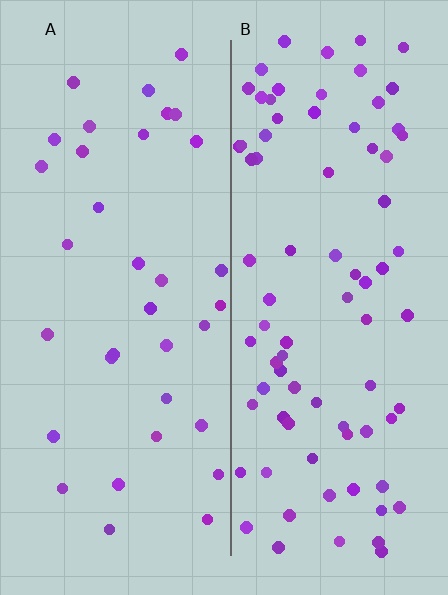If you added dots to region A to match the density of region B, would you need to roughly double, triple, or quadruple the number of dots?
Approximately double.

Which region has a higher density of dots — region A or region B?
B (the right).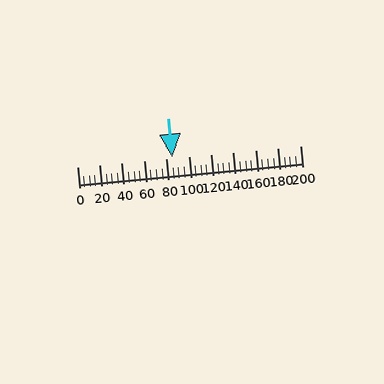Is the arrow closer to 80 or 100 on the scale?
The arrow is closer to 80.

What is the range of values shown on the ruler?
The ruler shows values from 0 to 200.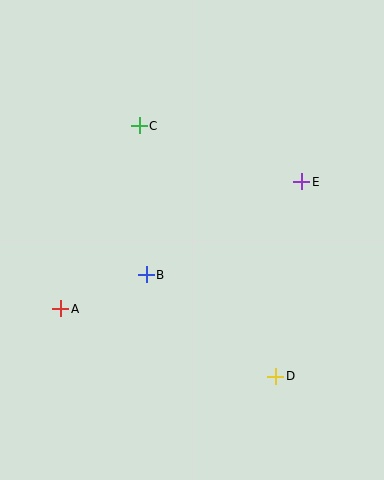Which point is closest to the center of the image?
Point B at (146, 275) is closest to the center.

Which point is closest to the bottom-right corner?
Point D is closest to the bottom-right corner.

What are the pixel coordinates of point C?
Point C is at (139, 126).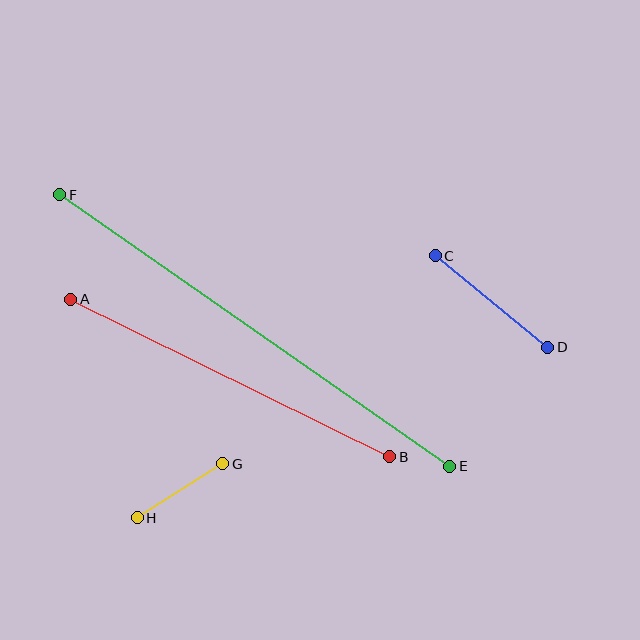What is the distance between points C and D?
The distance is approximately 145 pixels.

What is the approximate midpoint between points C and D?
The midpoint is at approximately (491, 301) pixels.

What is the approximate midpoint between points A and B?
The midpoint is at approximately (230, 378) pixels.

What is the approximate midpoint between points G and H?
The midpoint is at approximately (180, 491) pixels.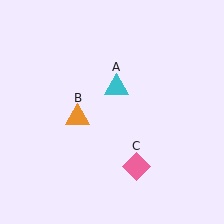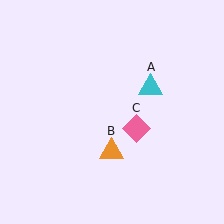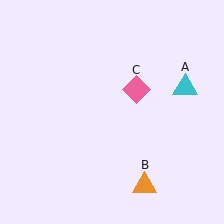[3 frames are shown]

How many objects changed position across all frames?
3 objects changed position: cyan triangle (object A), orange triangle (object B), pink diamond (object C).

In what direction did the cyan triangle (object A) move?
The cyan triangle (object A) moved right.